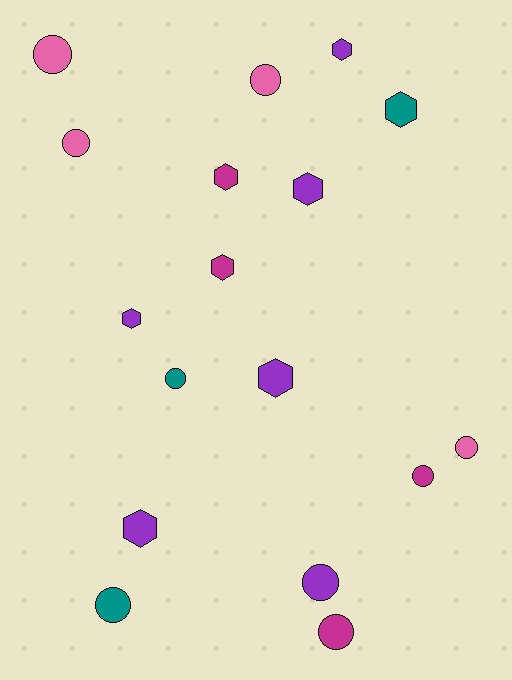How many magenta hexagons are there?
There are 2 magenta hexagons.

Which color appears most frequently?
Purple, with 6 objects.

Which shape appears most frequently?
Circle, with 9 objects.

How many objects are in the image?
There are 17 objects.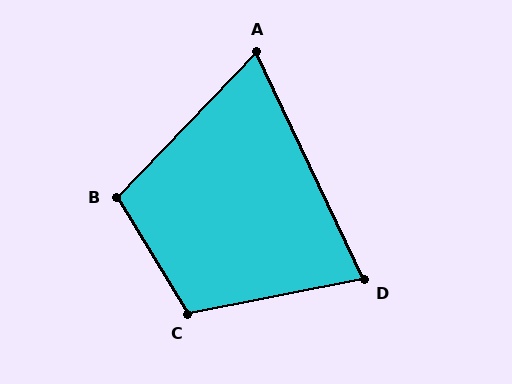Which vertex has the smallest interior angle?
A, at approximately 69 degrees.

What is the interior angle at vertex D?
Approximately 76 degrees (acute).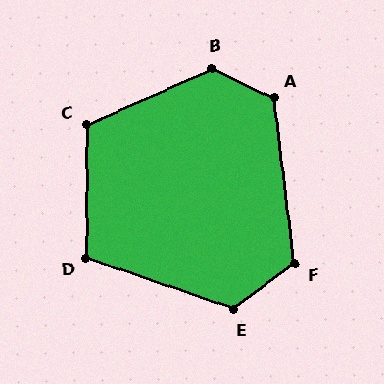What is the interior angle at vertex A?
Approximately 122 degrees (obtuse).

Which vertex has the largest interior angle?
B, at approximately 130 degrees.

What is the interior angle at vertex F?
Approximately 121 degrees (obtuse).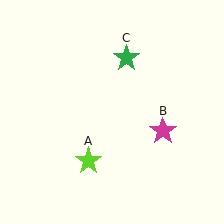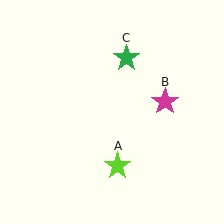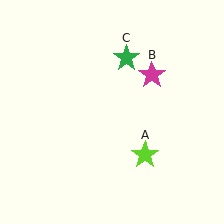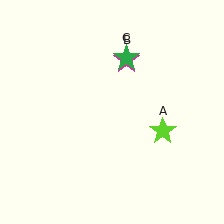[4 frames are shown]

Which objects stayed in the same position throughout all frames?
Green star (object C) remained stationary.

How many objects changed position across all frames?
2 objects changed position: lime star (object A), magenta star (object B).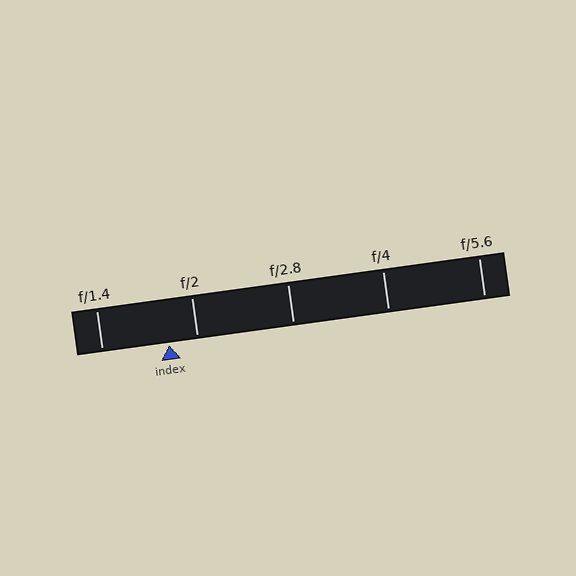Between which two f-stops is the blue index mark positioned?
The index mark is between f/1.4 and f/2.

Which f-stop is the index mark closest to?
The index mark is closest to f/2.